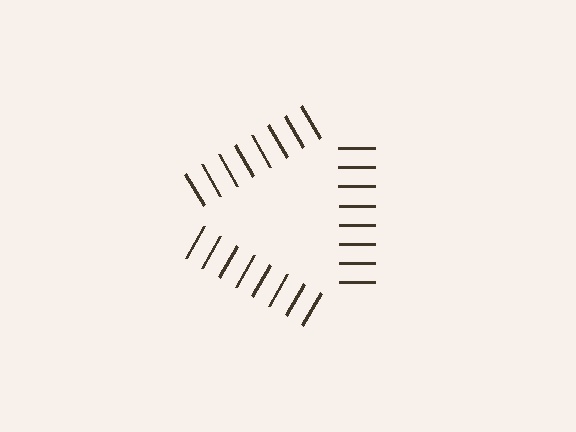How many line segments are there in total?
24 — 8 along each of the 3 edges.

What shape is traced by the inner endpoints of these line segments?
An illusory triangle — the line segments terminate on its edges but no continuous stroke is drawn.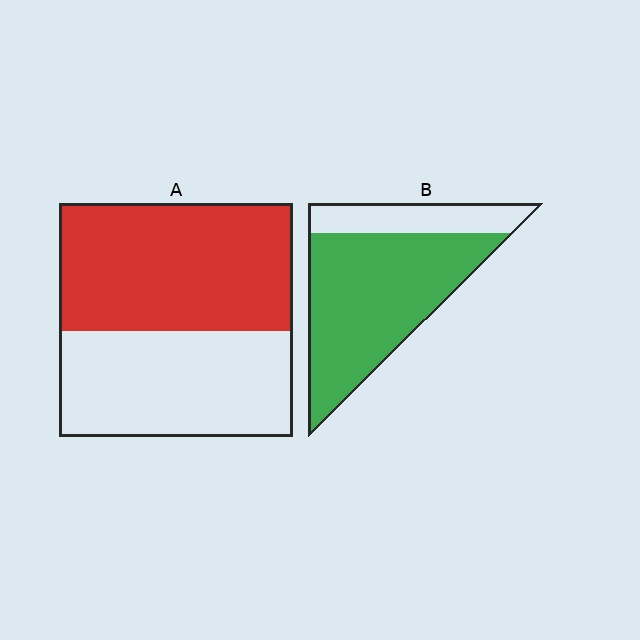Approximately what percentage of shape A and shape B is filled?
A is approximately 55% and B is approximately 75%.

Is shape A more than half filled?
Yes.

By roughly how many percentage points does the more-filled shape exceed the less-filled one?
By roughly 20 percentage points (B over A).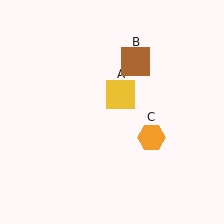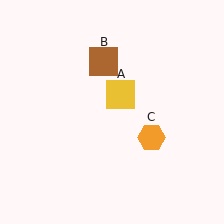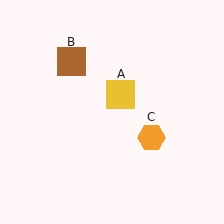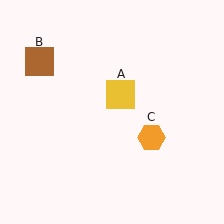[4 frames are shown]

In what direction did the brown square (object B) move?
The brown square (object B) moved left.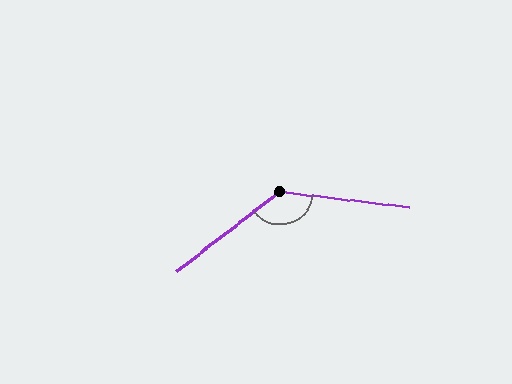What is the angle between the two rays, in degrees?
Approximately 136 degrees.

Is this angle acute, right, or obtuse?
It is obtuse.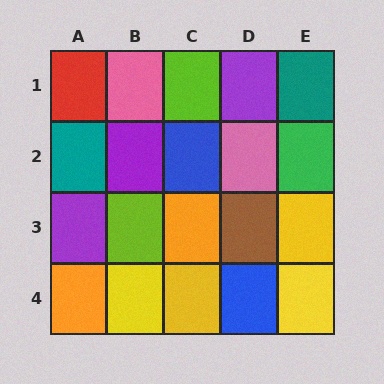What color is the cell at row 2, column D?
Pink.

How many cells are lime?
2 cells are lime.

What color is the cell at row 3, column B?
Lime.